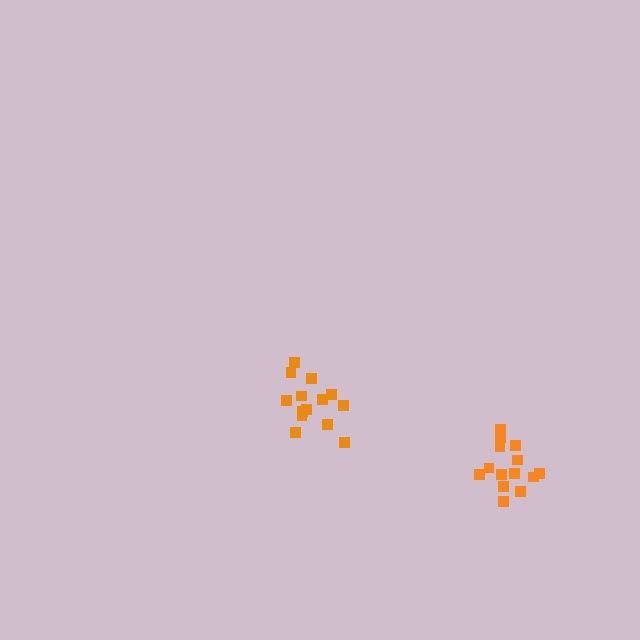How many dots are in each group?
Group 1: 14 dots, Group 2: 14 dots (28 total).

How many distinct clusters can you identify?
There are 2 distinct clusters.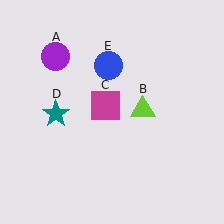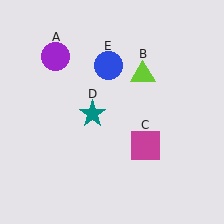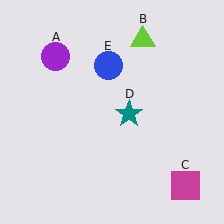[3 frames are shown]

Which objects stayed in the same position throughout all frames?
Purple circle (object A) and blue circle (object E) remained stationary.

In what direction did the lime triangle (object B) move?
The lime triangle (object B) moved up.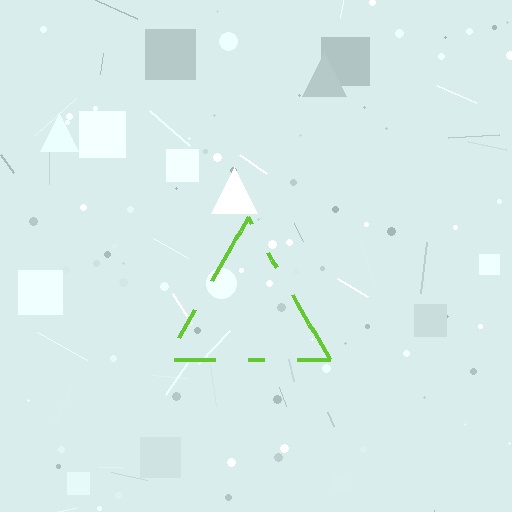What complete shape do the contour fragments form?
The contour fragments form a triangle.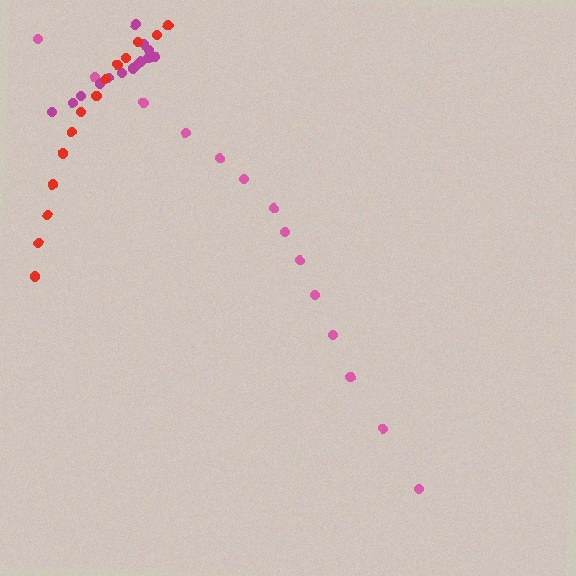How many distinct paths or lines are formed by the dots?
There are 3 distinct paths.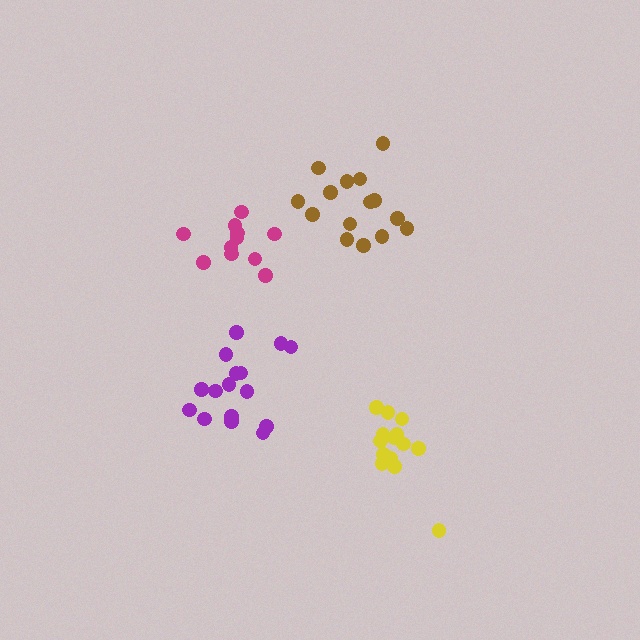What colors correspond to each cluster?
The clusters are colored: brown, purple, yellow, magenta.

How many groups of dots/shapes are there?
There are 4 groups.